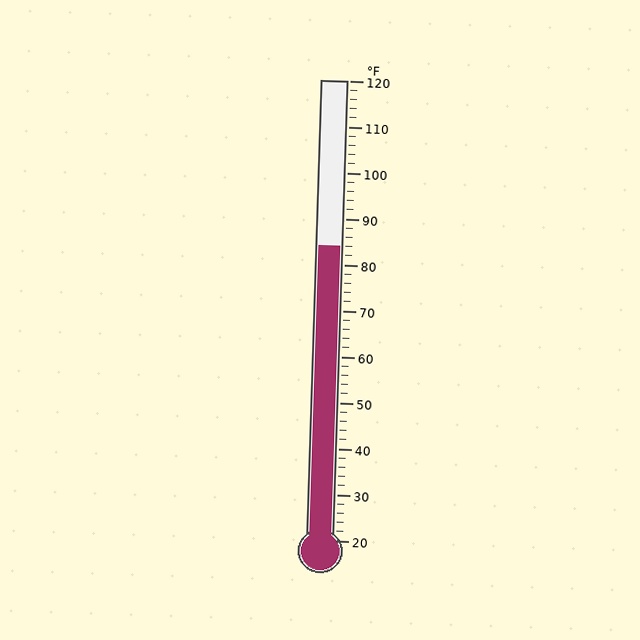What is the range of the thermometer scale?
The thermometer scale ranges from 20°F to 120°F.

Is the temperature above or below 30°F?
The temperature is above 30°F.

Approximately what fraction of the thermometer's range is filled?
The thermometer is filled to approximately 65% of its range.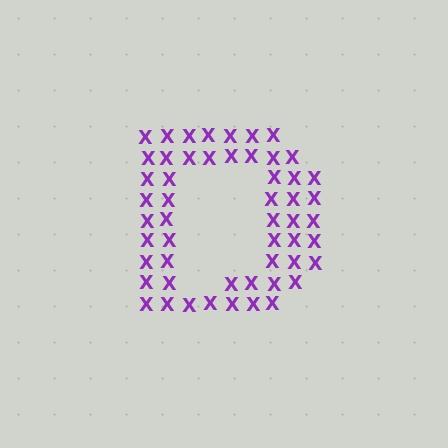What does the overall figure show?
The overall figure shows the letter D.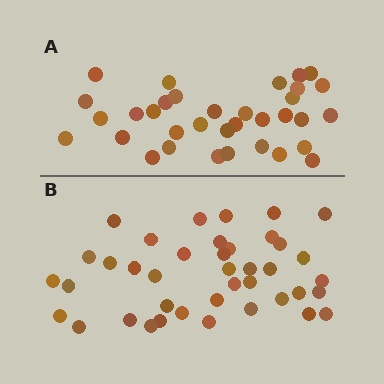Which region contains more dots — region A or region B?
Region B (the bottom region) has more dots.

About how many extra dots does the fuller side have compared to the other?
Region B has about 6 more dots than region A.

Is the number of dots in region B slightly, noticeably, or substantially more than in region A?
Region B has only slightly more — the two regions are fairly close. The ratio is roughly 1.2 to 1.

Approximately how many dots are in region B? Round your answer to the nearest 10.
About 40 dots.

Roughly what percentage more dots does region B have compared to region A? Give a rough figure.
About 20% more.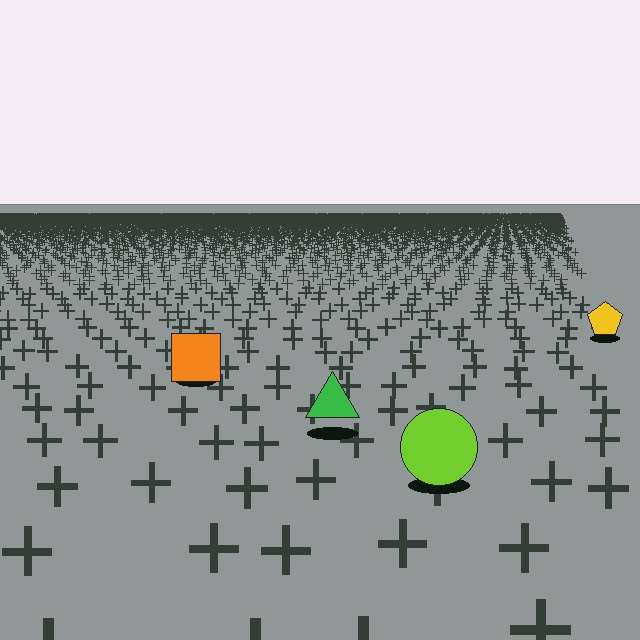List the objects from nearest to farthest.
From nearest to farthest: the lime circle, the green triangle, the orange square, the yellow pentagon.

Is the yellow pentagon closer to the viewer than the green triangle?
No. The green triangle is closer — you can tell from the texture gradient: the ground texture is coarser near it.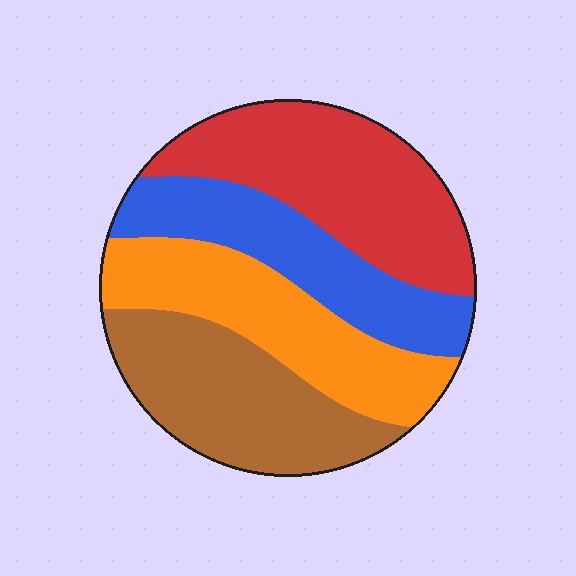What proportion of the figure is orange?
Orange takes up about one quarter (1/4) of the figure.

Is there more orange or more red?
Red.